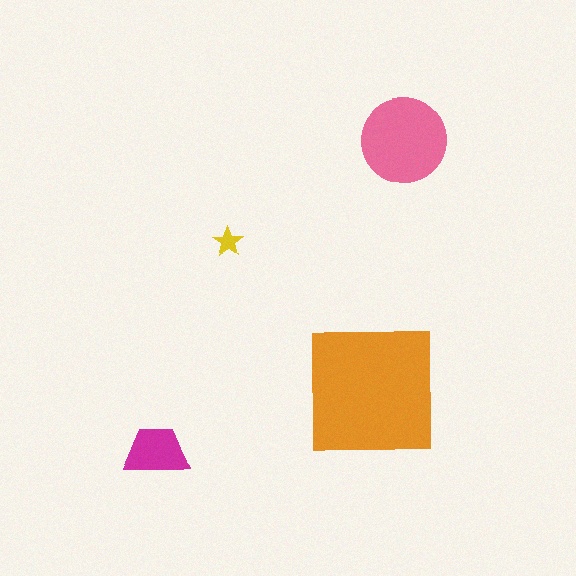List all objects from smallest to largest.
The yellow star, the magenta trapezoid, the pink circle, the orange square.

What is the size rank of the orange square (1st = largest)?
1st.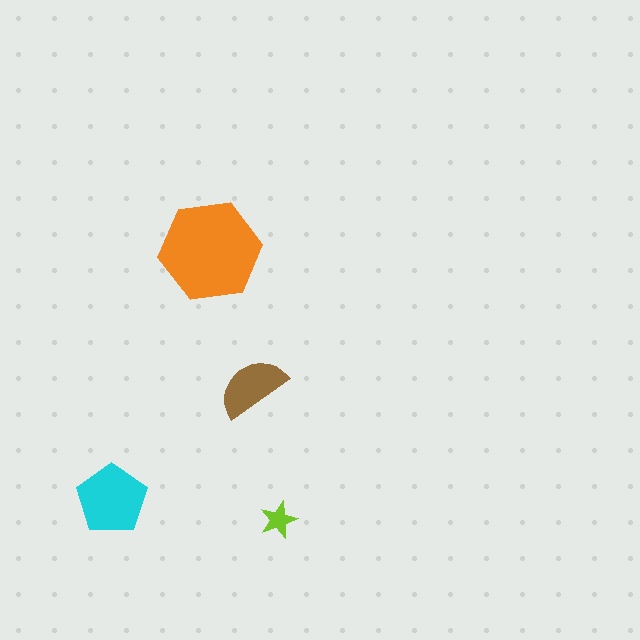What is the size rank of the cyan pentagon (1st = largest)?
2nd.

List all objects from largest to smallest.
The orange hexagon, the cyan pentagon, the brown semicircle, the lime star.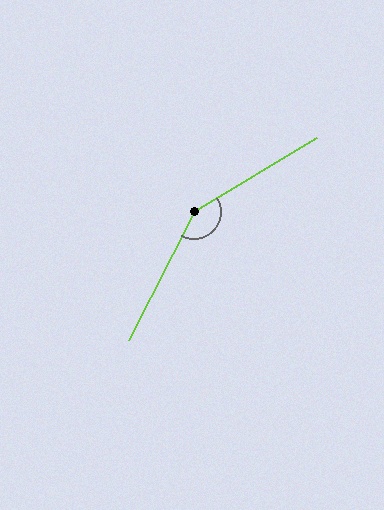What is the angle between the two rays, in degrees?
Approximately 148 degrees.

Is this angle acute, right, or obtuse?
It is obtuse.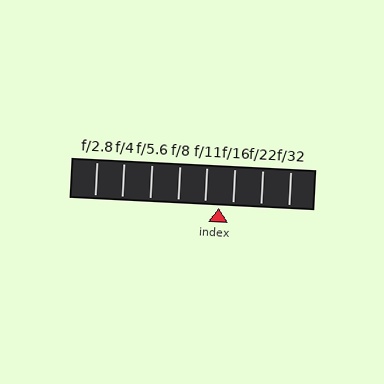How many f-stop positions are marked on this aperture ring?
There are 8 f-stop positions marked.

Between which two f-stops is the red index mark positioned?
The index mark is between f/11 and f/16.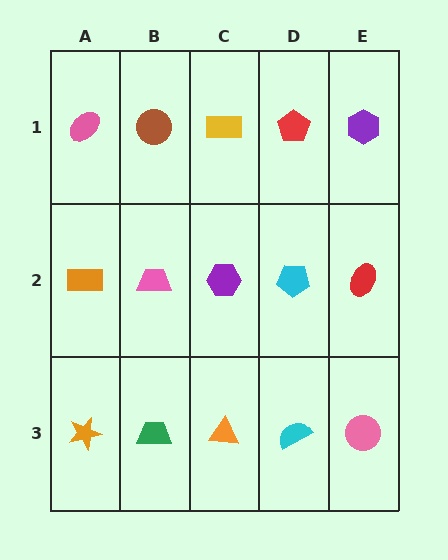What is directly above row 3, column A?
An orange rectangle.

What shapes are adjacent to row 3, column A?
An orange rectangle (row 2, column A), a green trapezoid (row 3, column B).